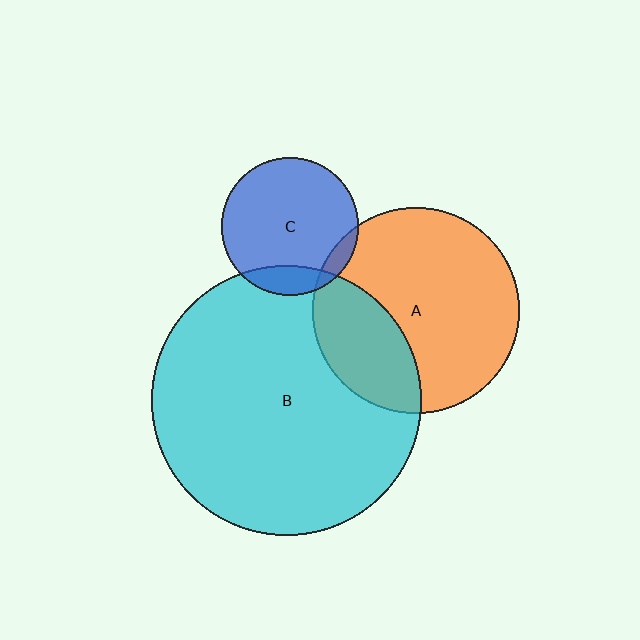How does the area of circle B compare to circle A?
Approximately 1.7 times.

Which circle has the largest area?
Circle B (cyan).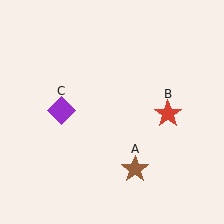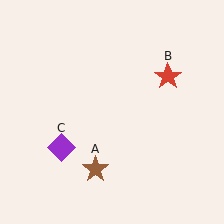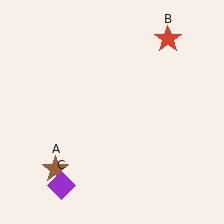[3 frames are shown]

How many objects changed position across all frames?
3 objects changed position: brown star (object A), red star (object B), purple diamond (object C).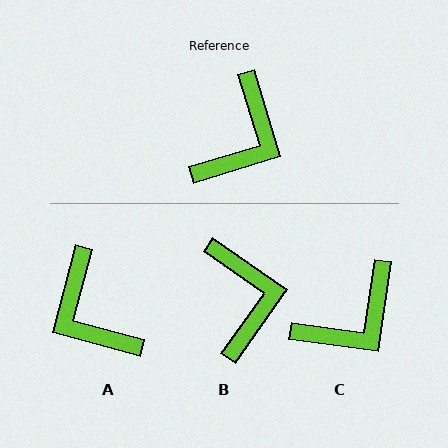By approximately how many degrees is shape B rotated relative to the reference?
Approximately 38 degrees counter-clockwise.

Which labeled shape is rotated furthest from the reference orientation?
A, about 122 degrees away.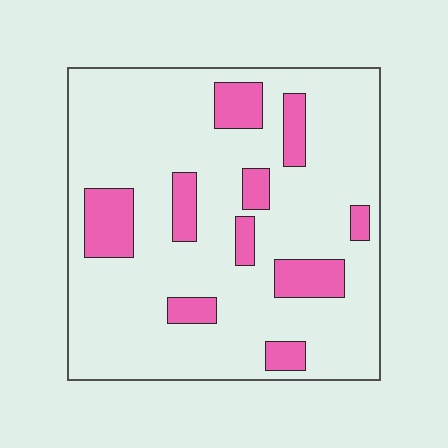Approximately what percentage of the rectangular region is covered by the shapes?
Approximately 20%.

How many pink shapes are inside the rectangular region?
10.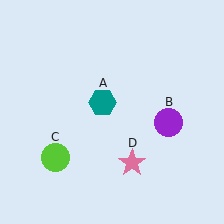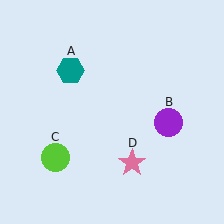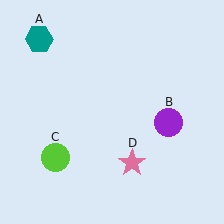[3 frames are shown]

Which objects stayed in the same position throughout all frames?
Purple circle (object B) and lime circle (object C) and pink star (object D) remained stationary.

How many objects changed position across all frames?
1 object changed position: teal hexagon (object A).